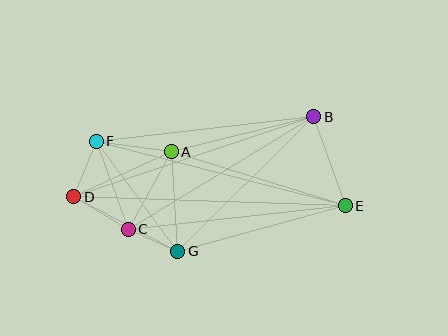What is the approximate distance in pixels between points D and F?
The distance between D and F is approximately 60 pixels.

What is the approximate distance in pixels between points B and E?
The distance between B and E is approximately 94 pixels.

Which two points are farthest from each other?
Points D and E are farthest from each other.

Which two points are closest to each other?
Points C and G are closest to each other.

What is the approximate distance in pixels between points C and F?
The distance between C and F is approximately 94 pixels.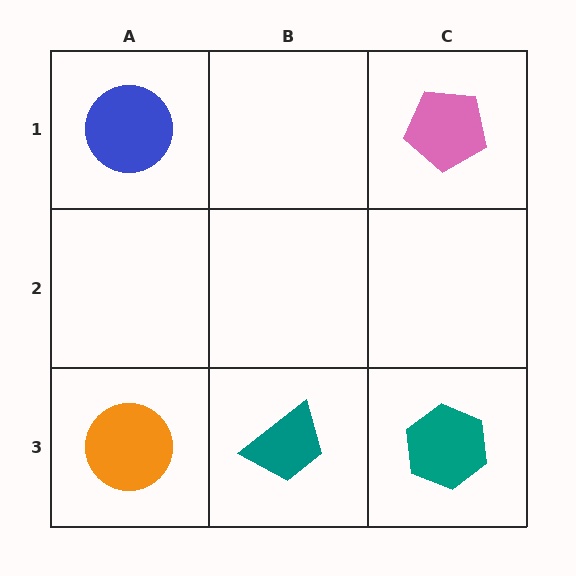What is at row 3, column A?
An orange circle.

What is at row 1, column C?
A pink pentagon.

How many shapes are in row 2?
0 shapes.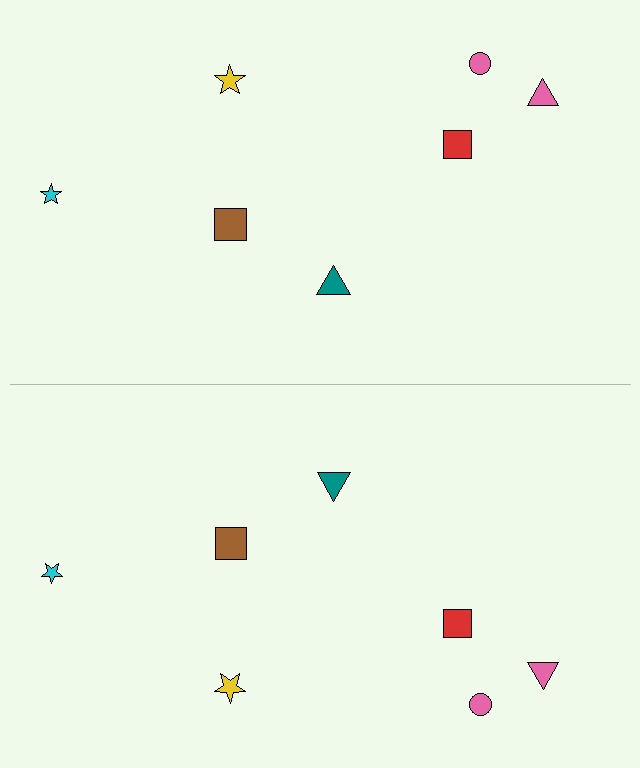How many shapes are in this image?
There are 14 shapes in this image.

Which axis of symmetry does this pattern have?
The pattern has a horizontal axis of symmetry running through the center of the image.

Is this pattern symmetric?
Yes, this pattern has bilateral (reflection) symmetry.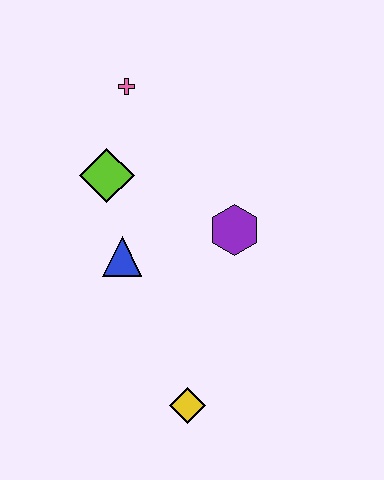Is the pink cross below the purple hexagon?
No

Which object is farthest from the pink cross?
The yellow diamond is farthest from the pink cross.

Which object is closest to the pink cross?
The lime diamond is closest to the pink cross.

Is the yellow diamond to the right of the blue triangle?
Yes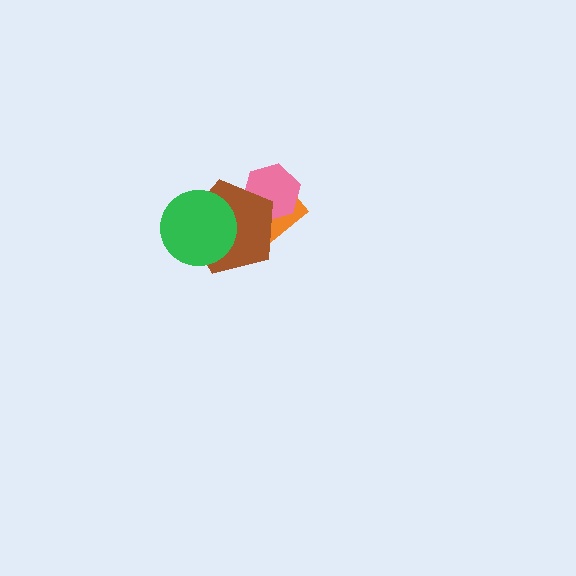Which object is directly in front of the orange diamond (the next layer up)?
The pink hexagon is directly in front of the orange diamond.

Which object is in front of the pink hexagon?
The brown pentagon is in front of the pink hexagon.